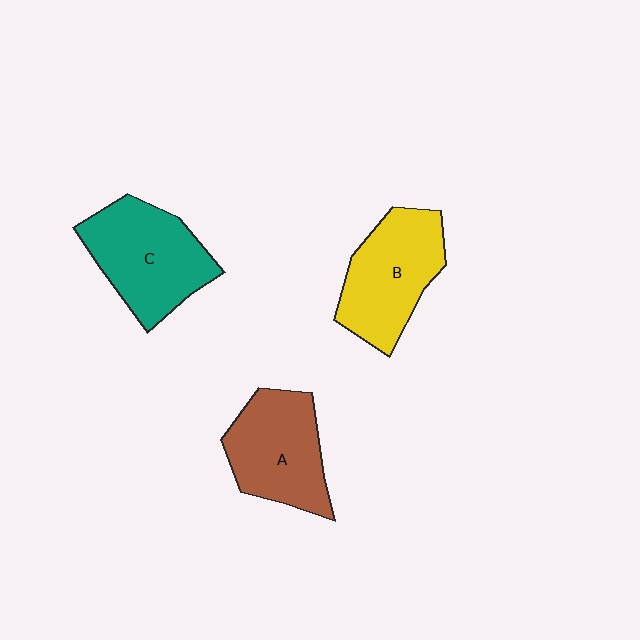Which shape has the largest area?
Shape C (teal).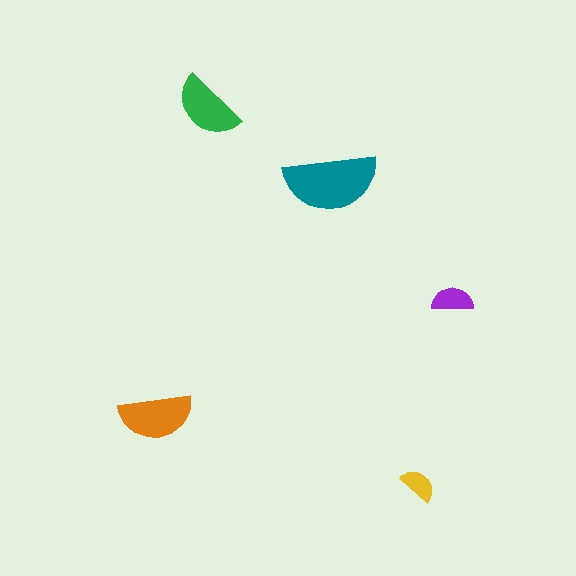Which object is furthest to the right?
The purple semicircle is rightmost.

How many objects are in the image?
There are 5 objects in the image.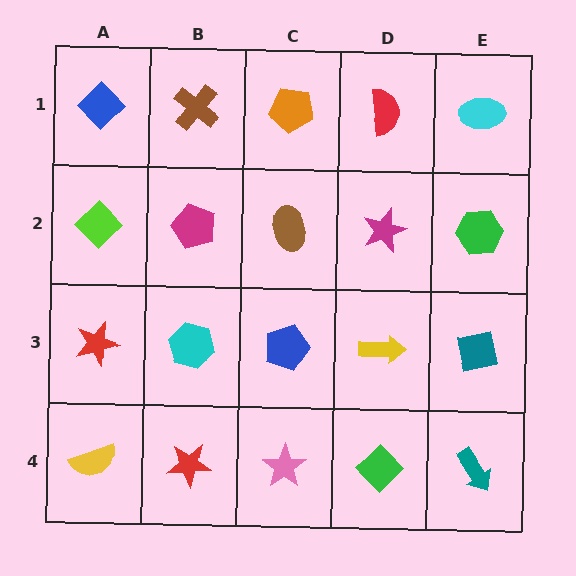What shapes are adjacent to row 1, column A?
A lime diamond (row 2, column A), a brown cross (row 1, column B).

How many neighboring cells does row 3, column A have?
3.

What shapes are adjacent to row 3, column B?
A magenta pentagon (row 2, column B), a red star (row 4, column B), a red star (row 3, column A), a blue pentagon (row 3, column C).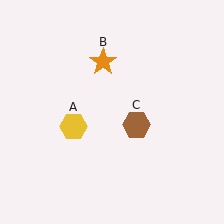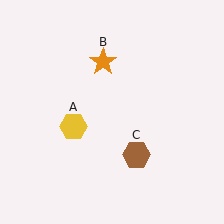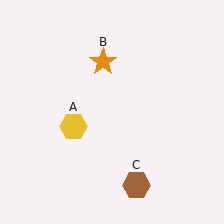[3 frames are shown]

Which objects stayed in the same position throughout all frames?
Yellow hexagon (object A) and orange star (object B) remained stationary.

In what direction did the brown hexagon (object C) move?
The brown hexagon (object C) moved down.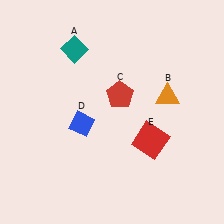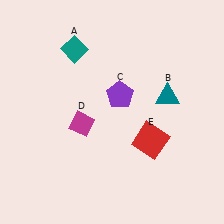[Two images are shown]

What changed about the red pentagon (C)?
In Image 1, C is red. In Image 2, it changed to purple.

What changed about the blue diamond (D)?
In Image 1, D is blue. In Image 2, it changed to magenta.